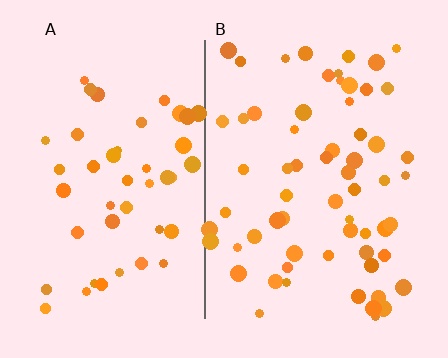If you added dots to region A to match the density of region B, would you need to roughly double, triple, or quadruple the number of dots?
Approximately double.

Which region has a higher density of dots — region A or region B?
B (the right).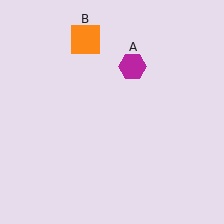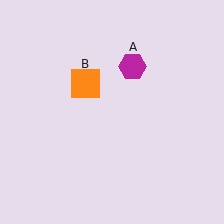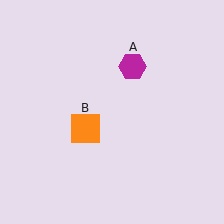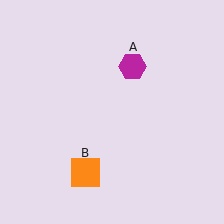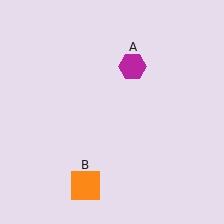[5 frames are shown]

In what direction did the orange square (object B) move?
The orange square (object B) moved down.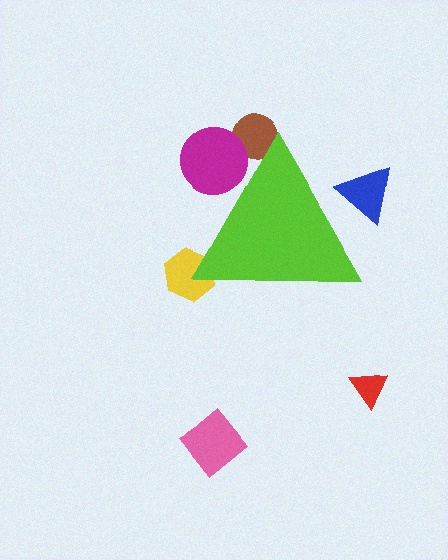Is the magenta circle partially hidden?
Yes, the magenta circle is partially hidden behind the lime triangle.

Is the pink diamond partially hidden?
No, the pink diamond is fully visible.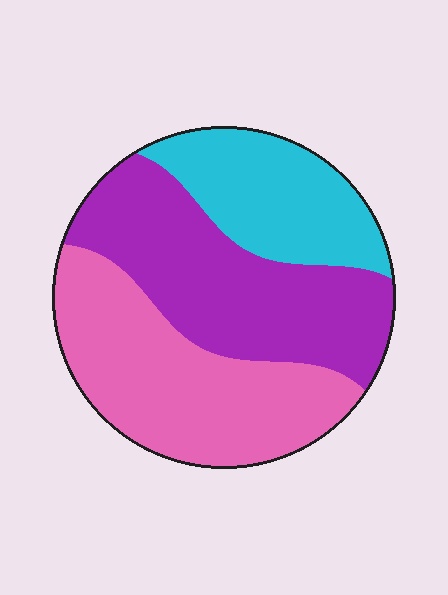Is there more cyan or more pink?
Pink.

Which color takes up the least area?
Cyan, at roughly 25%.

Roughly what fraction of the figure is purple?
Purple takes up about three eighths (3/8) of the figure.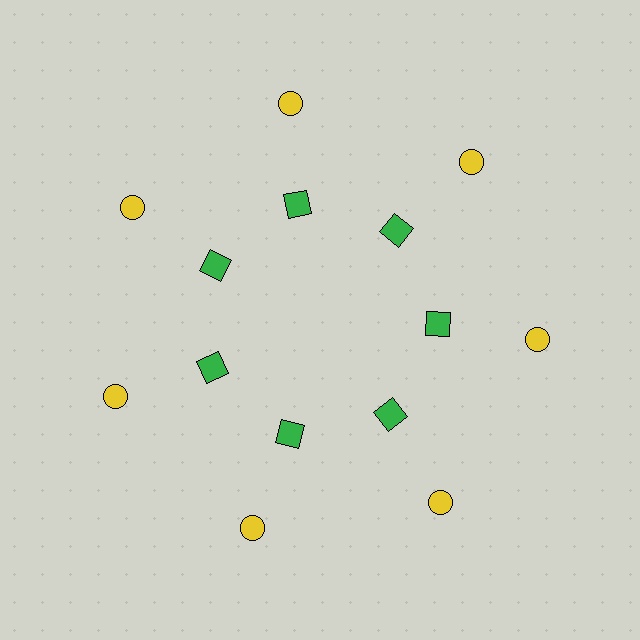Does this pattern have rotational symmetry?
Yes, this pattern has 7-fold rotational symmetry. It looks the same after rotating 51 degrees around the center.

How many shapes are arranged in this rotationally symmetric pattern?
There are 14 shapes, arranged in 7 groups of 2.